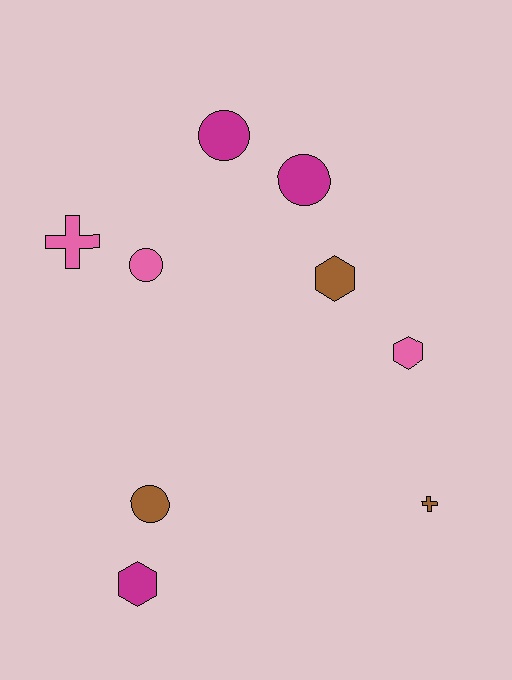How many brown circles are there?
There is 1 brown circle.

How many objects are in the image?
There are 9 objects.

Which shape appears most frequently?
Circle, with 4 objects.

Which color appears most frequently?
Magenta, with 3 objects.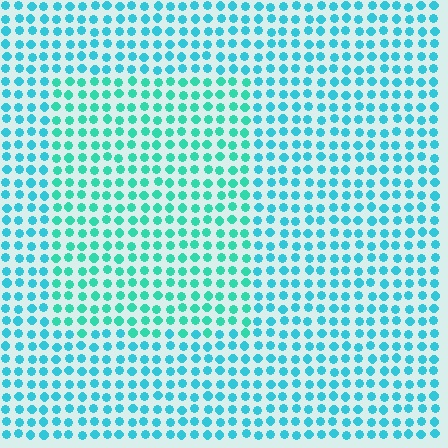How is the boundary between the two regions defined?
The boundary is defined purely by a slight shift in hue (about 23 degrees). Spacing, size, and orientation are identical on both sides.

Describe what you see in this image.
The image is filled with small cyan elements in a uniform arrangement. A rectangle-shaped region is visible where the elements are tinted to a slightly different hue, forming a subtle color boundary.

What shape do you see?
I see a rectangle.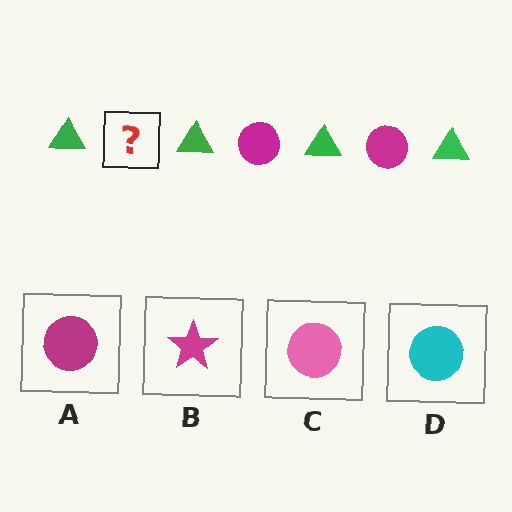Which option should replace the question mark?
Option A.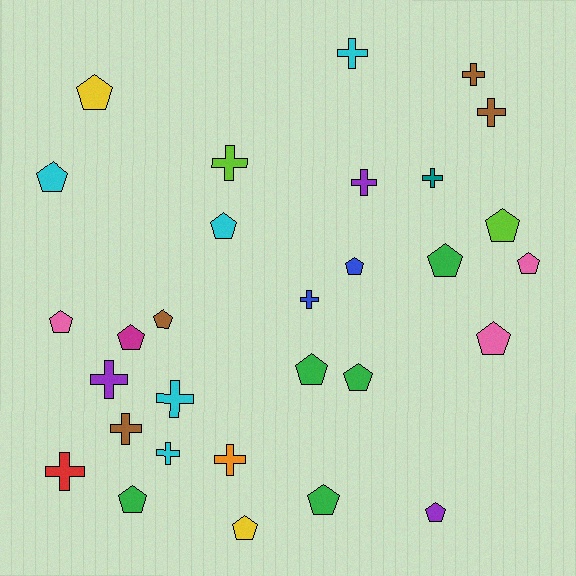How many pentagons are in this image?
There are 17 pentagons.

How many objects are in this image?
There are 30 objects.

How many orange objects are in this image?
There is 1 orange object.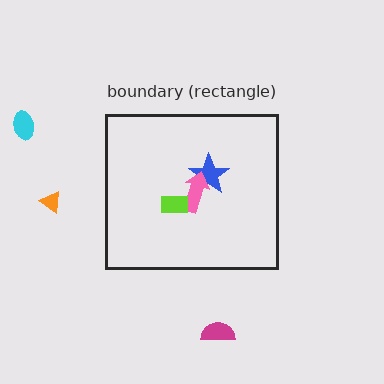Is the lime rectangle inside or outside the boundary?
Inside.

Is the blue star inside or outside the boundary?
Inside.